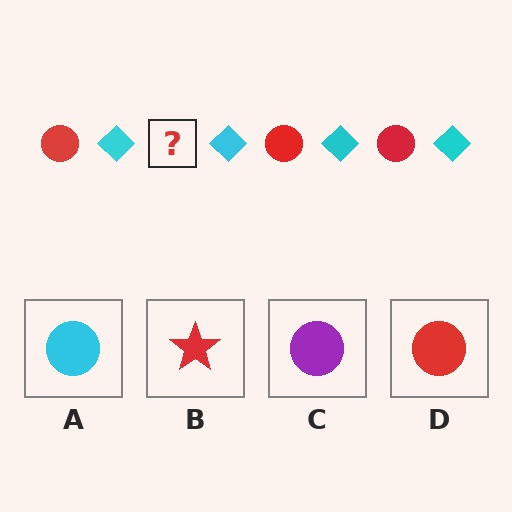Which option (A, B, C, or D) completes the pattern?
D.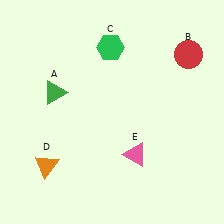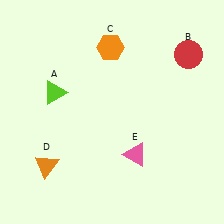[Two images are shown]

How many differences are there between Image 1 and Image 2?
There are 2 differences between the two images.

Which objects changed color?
A changed from green to lime. C changed from green to orange.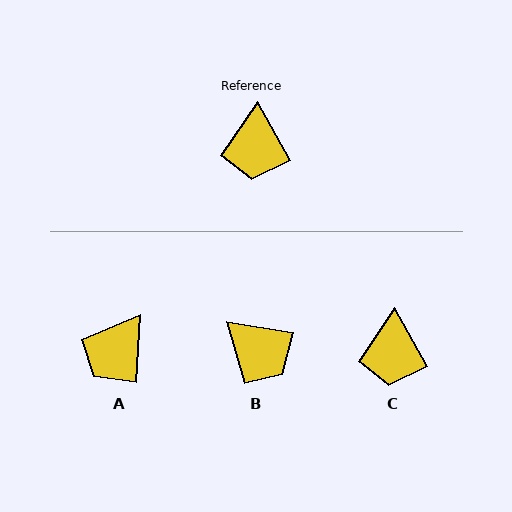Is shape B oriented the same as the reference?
No, it is off by about 51 degrees.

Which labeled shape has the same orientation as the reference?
C.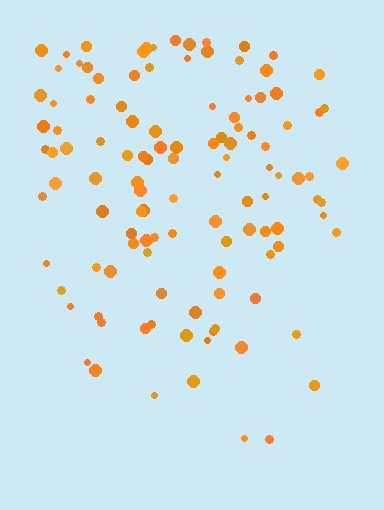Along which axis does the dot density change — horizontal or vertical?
Vertical.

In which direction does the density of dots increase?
From bottom to top, with the top side densest.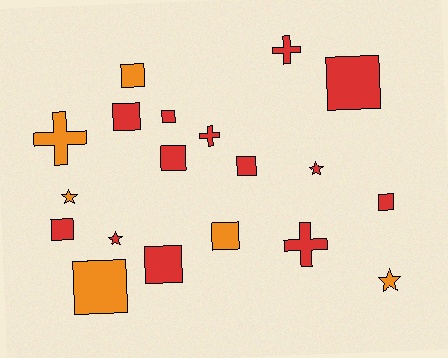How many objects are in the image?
There are 19 objects.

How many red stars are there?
There are 2 red stars.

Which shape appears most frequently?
Square, with 11 objects.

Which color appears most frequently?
Red, with 13 objects.